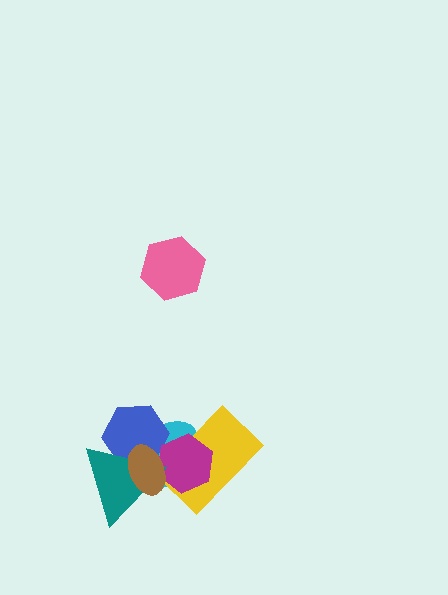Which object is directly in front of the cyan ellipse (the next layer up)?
The blue hexagon is directly in front of the cyan ellipse.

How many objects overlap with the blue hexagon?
4 objects overlap with the blue hexagon.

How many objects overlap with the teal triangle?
4 objects overlap with the teal triangle.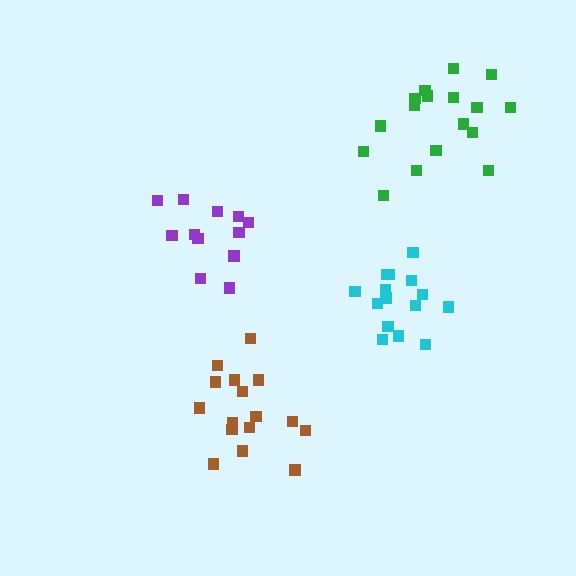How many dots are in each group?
Group 1: 12 dots, Group 2: 16 dots, Group 3: 16 dots, Group 4: 17 dots (61 total).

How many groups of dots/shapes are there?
There are 4 groups.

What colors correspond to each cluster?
The clusters are colored: purple, brown, cyan, green.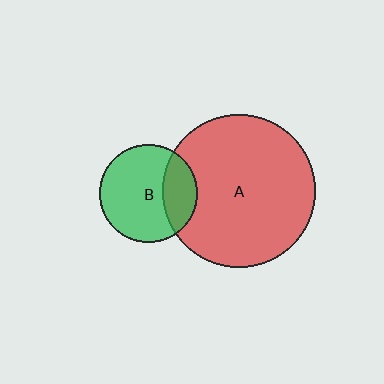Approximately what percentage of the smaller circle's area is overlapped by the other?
Approximately 25%.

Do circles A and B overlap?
Yes.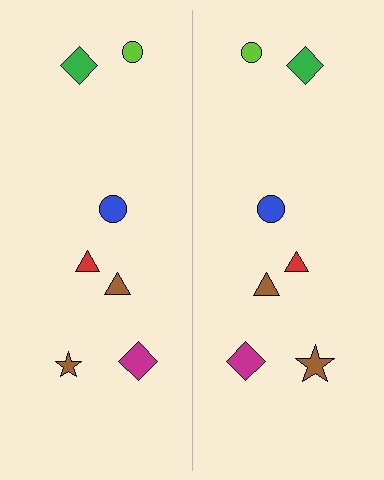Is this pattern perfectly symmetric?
No, the pattern is not perfectly symmetric. The brown star on the right side has a different size than its mirror counterpart.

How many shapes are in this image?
There are 14 shapes in this image.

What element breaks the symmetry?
The brown star on the right side has a different size than its mirror counterpart.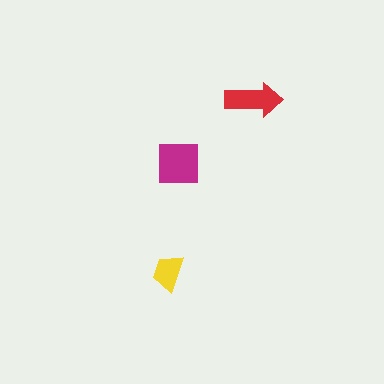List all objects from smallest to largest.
The yellow trapezoid, the red arrow, the magenta square.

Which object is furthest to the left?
The yellow trapezoid is leftmost.